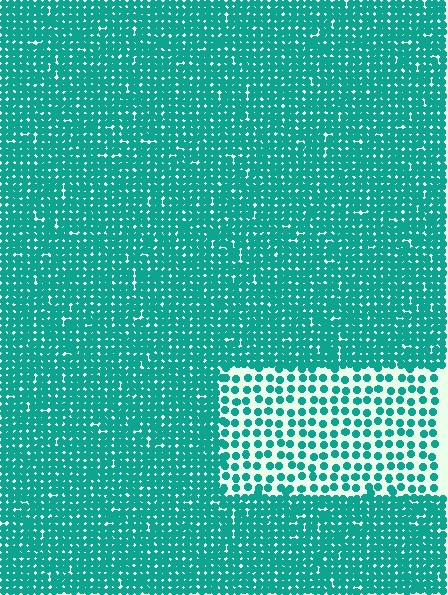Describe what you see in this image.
The image contains small teal elements arranged at two different densities. A rectangle-shaped region is visible where the elements are less densely packed than the surrounding area.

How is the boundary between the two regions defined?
The boundary is defined by a change in element density (approximately 2.4x ratio). All elements are the same color, size, and shape.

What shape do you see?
I see a rectangle.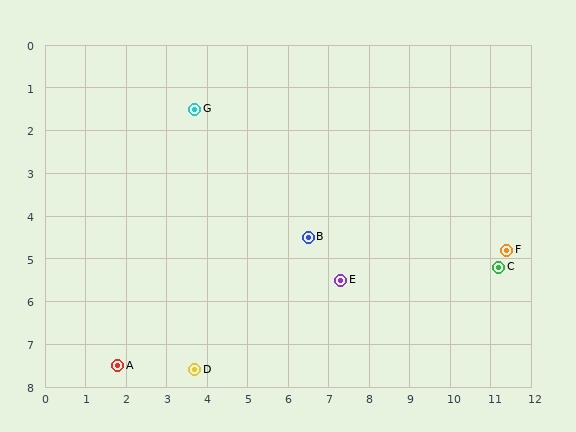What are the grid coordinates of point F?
Point F is at approximately (11.4, 4.8).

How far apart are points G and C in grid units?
Points G and C are about 8.4 grid units apart.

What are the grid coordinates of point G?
Point G is at approximately (3.7, 1.5).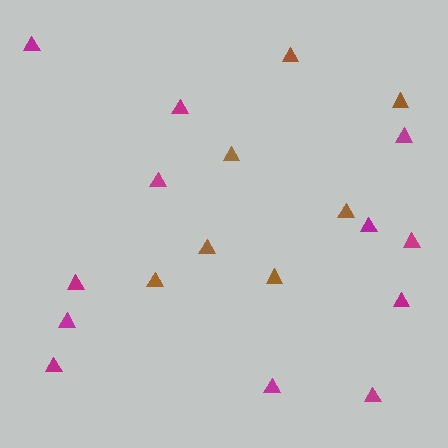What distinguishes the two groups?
There are 2 groups: one group of magenta triangles (12) and one group of brown triangles (7).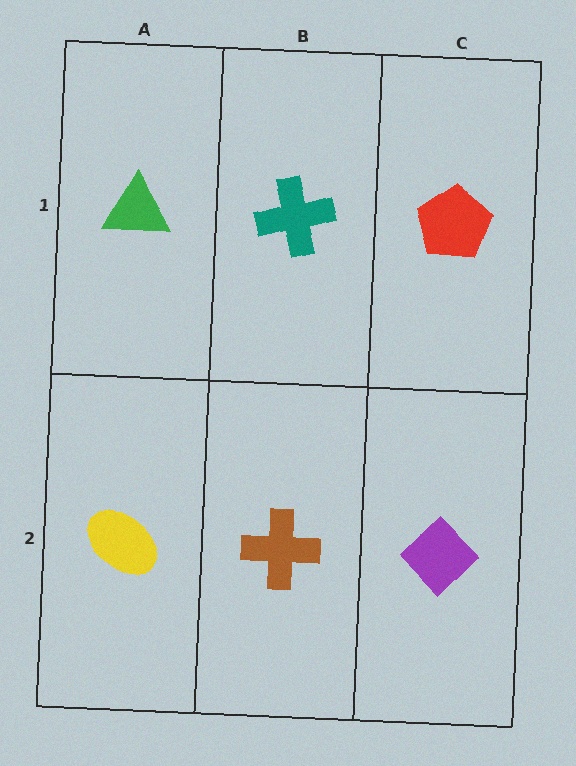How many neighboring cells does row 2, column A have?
2.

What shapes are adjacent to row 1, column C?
A purple diamond (row 2, column C), a teal cross (row 1, column B).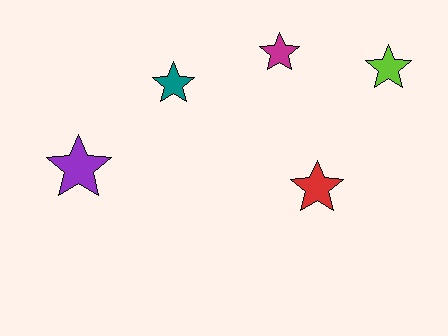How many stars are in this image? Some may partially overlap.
There are 5 stars.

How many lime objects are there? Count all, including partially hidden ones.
There is 1 lime object.